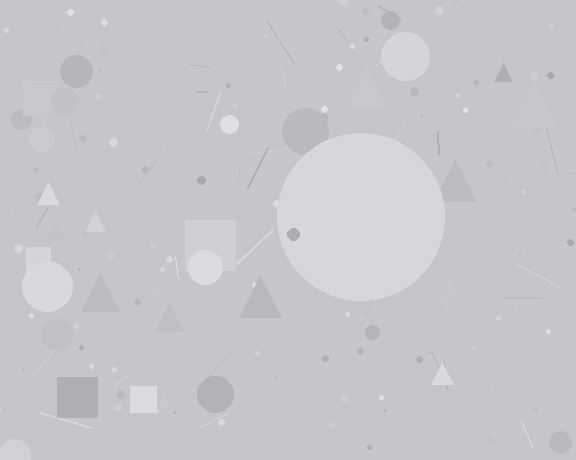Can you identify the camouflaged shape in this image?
The camouflaged shape is a circle.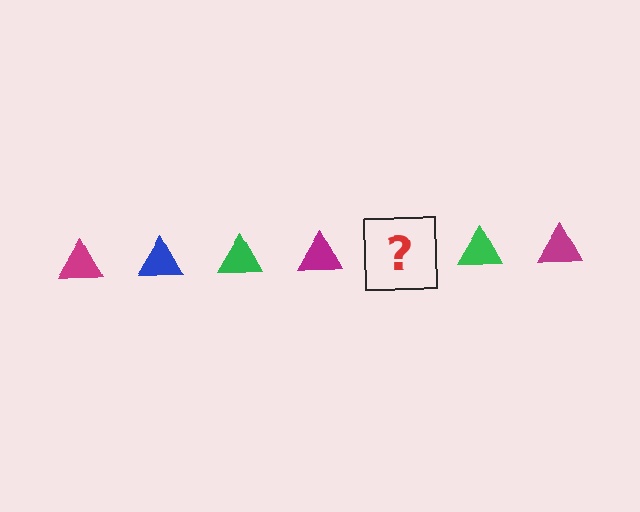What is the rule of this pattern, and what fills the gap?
The rule is that the pattern cycles through magenta, blue, green triangles. The gap should be filled with a blue triangle.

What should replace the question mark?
The question mark should be replaced with a blue triangle.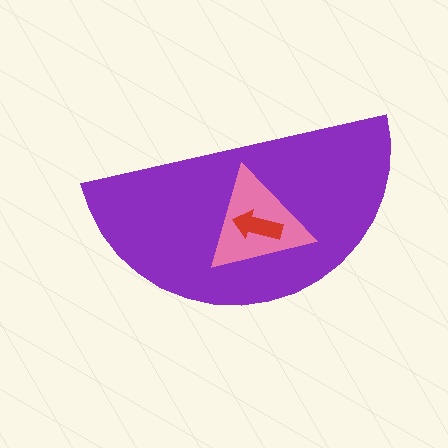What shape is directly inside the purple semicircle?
The pink triangle.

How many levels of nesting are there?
3.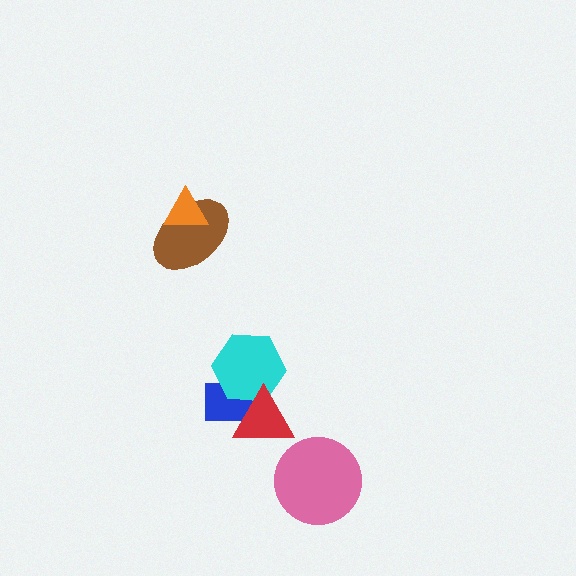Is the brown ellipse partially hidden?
Yes, it is partially covered by another shape.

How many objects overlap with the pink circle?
0 objects overlap with the pink circle.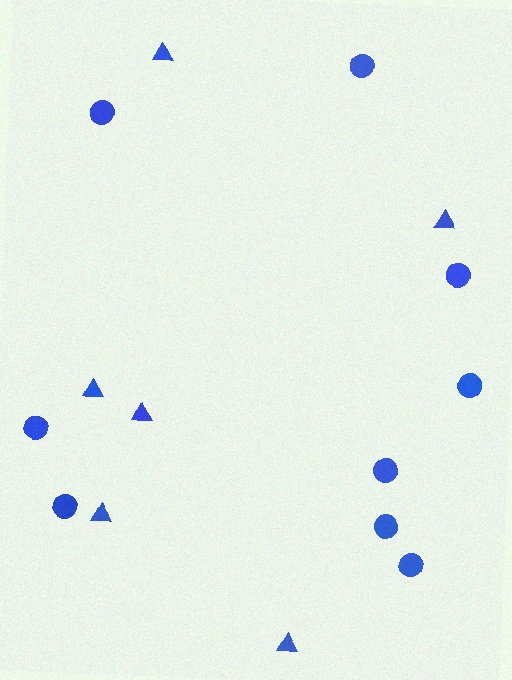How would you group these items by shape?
There are 2 groups: one group of triangles (6) and one group of circles (9).